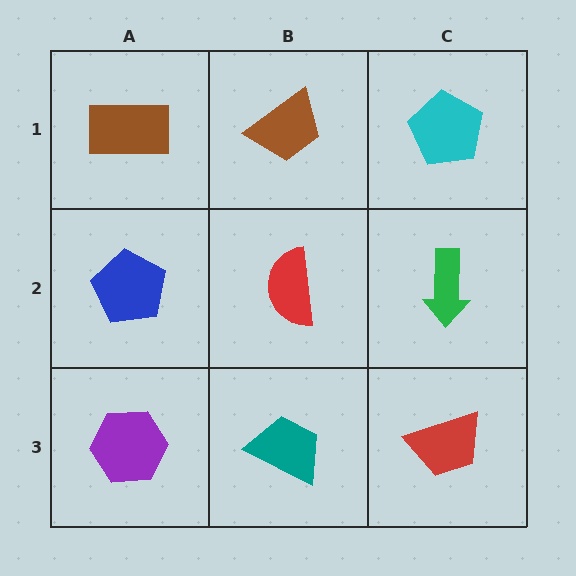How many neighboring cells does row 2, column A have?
3.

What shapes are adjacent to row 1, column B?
A red semicircle (row 2, column B), a brown rectangle (row 1, column A), a cyan pentagon (row 1, column C).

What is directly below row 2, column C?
A red trapezoid.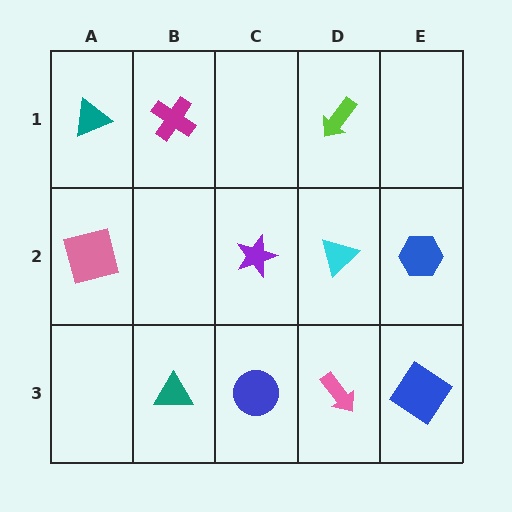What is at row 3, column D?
A pink arrow.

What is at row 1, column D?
A lime arrow.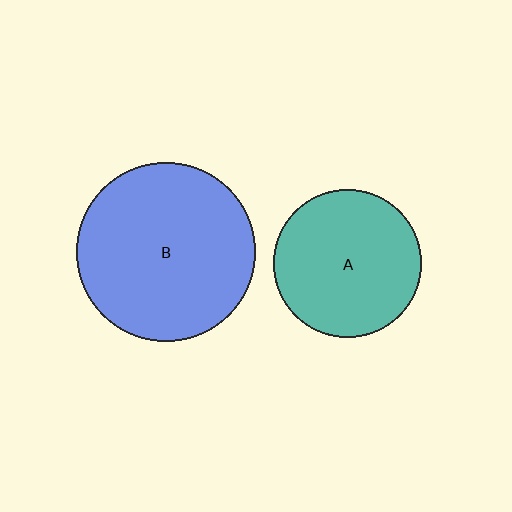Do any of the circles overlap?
No, none of the circles overlap.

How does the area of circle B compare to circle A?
Approximately 1.5 times.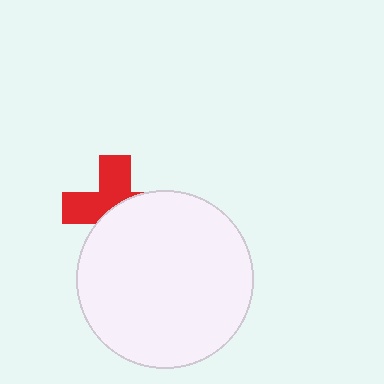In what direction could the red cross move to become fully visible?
The red cross could move up. That would shift it out from behind the white circle entirely.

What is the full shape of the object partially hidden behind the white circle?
The partially hidden object is a red cross.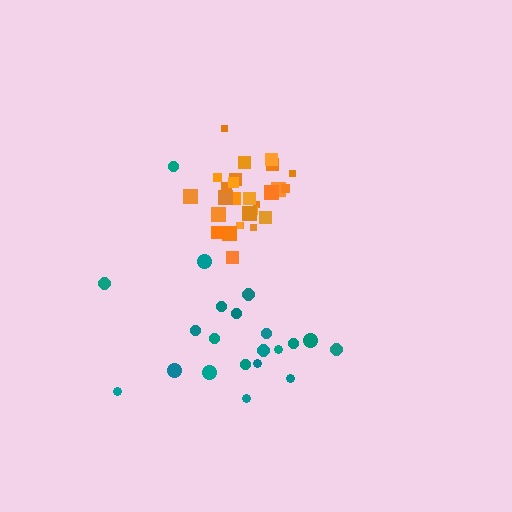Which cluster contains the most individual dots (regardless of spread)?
Orange (28).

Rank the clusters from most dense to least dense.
orange, teal.